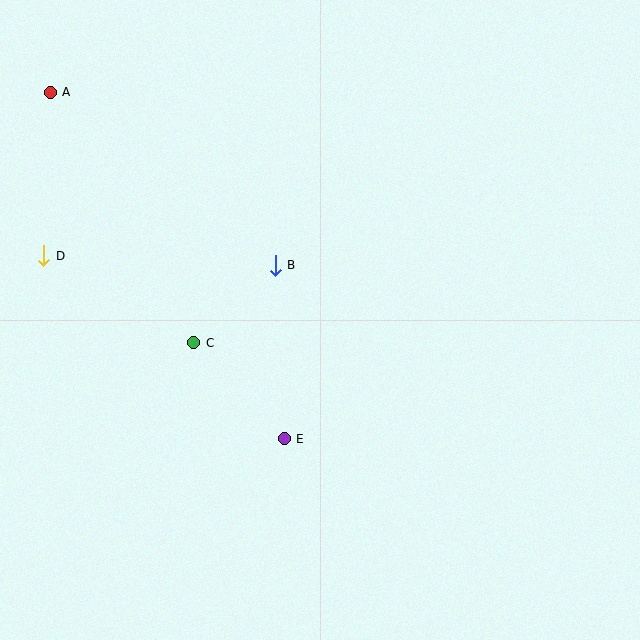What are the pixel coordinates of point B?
Point B is at (275, 265).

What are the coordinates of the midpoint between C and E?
The midpoint between C and E is at (239, 391).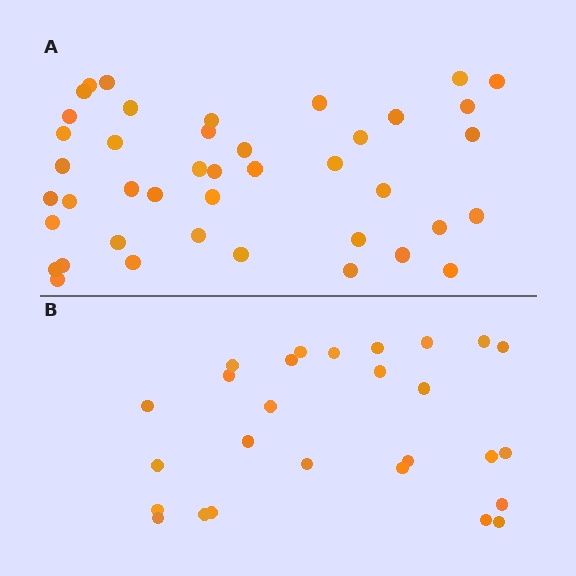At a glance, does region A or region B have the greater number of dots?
Region A (the top region) has more dots.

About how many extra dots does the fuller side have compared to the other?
Region A has approximately 15 more dots than region B.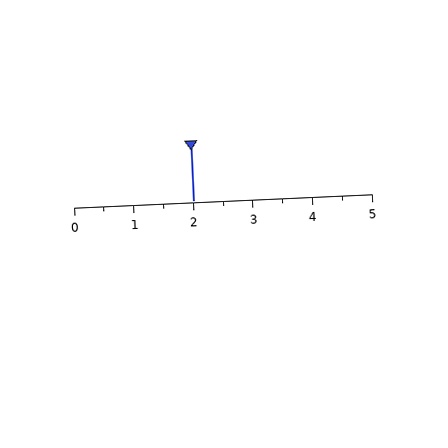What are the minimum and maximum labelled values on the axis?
The axis runs from 0 to 5.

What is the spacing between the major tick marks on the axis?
The major ticks are spaced 1 apart.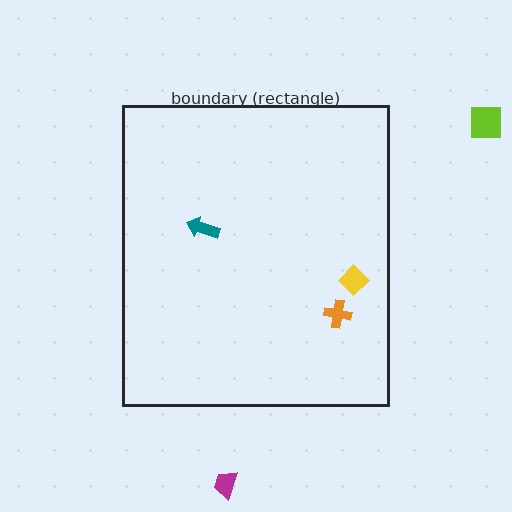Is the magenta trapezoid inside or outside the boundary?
Outside.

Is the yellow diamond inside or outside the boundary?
Inside.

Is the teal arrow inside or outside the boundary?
Inside.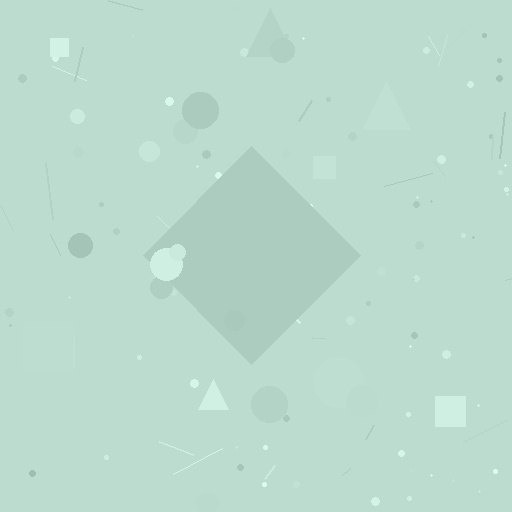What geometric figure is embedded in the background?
A diamond is embedded in the background.